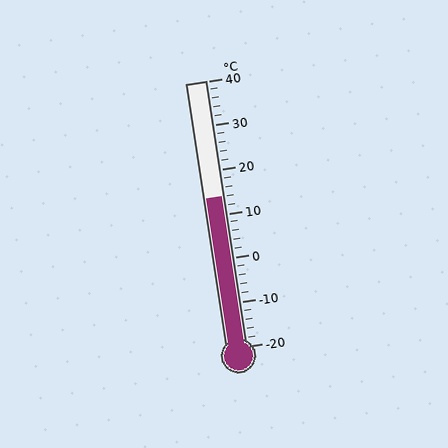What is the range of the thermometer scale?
The thermometer scale ranges from -20°C to 40°C.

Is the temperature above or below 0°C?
The temperature is above 0°C.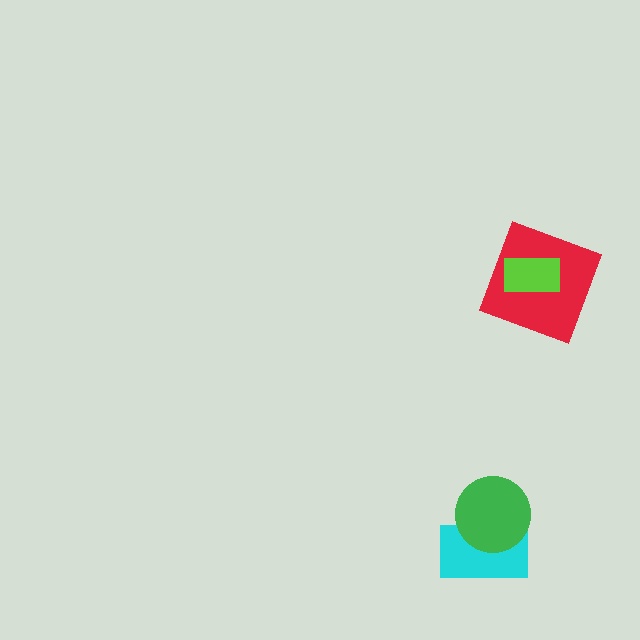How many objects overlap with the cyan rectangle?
1 object overlaps with the cyan rectangle.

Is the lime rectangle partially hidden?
No, no other shape covers it.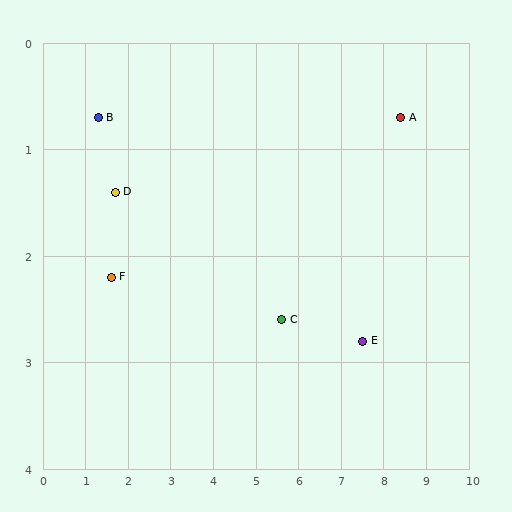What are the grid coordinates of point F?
Point F is at approximately (1.6, 2.2).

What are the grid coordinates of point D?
Point D is at approximately (1.7, 1.4).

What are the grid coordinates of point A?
Point A is at approximately (8.4, 0.7).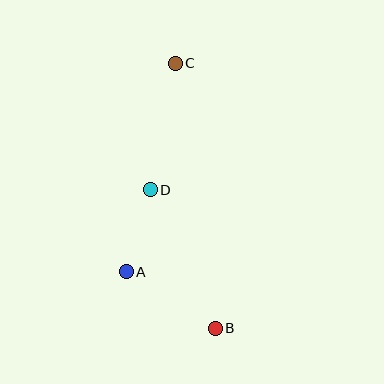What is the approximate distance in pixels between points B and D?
The distance between B and D is approximately 153 pixels.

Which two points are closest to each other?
Points A and D are closest to each other.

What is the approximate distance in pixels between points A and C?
The distance between A and C is approximately 214 pixels.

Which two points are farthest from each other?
Points B and C are farthest from each other.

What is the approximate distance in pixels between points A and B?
The distance between A and B is approximately 105 pixels.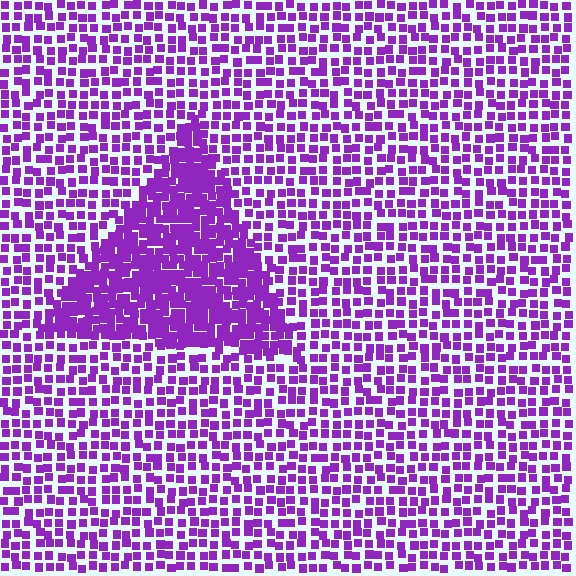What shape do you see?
I see a triangle.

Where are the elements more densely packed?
The elements are more densely packed inside the triangle boundary.